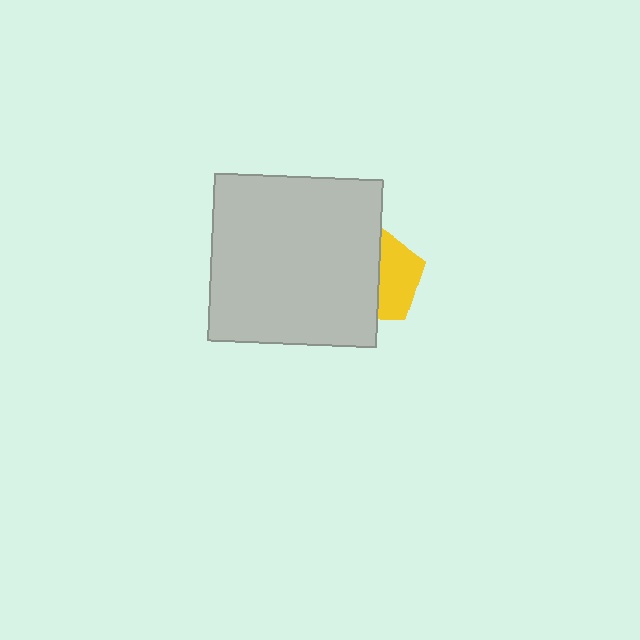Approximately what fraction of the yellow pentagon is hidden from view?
Roughly 55% of the yellow pentagon is hidden behind the light gray square.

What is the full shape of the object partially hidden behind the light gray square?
The partially hidden object is a yellow pentagon.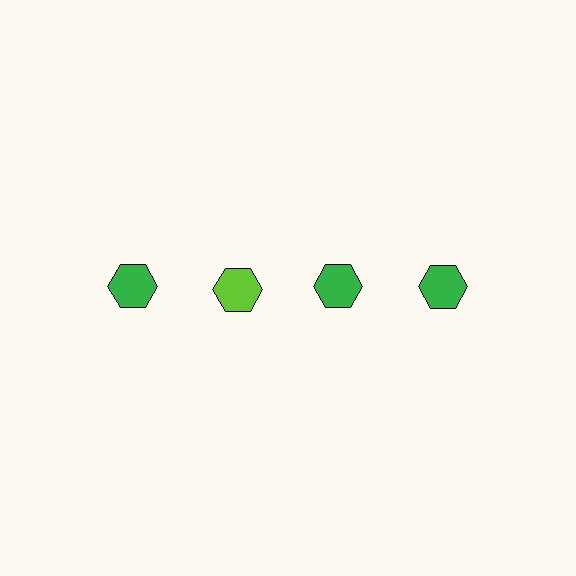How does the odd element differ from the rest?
It has a different color: lime instead of green.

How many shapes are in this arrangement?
There are 4 shapes arranged in a grid pattern.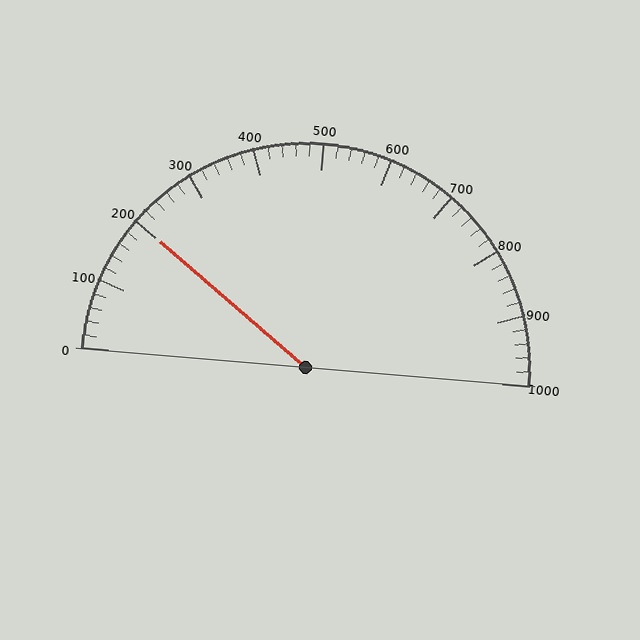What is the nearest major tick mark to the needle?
The nearest major tick mark is 200.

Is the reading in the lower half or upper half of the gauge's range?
The reading is in the lower half of the range (0 to 1000).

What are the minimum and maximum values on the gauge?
The gauge ranges from 0 to 1000.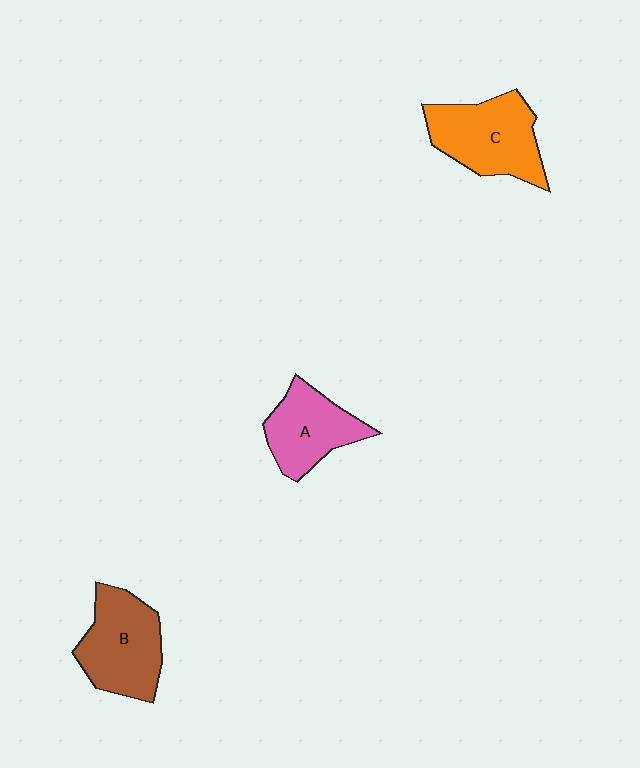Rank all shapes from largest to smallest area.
From largest to smallest: C (orange), B (brown), A (pink).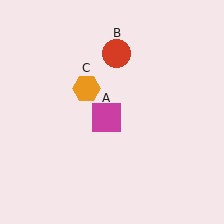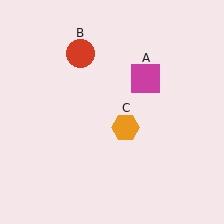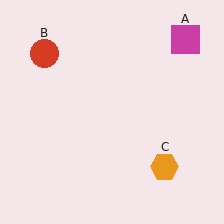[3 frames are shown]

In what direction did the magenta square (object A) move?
The magenta square (object A) moved up and to the right.